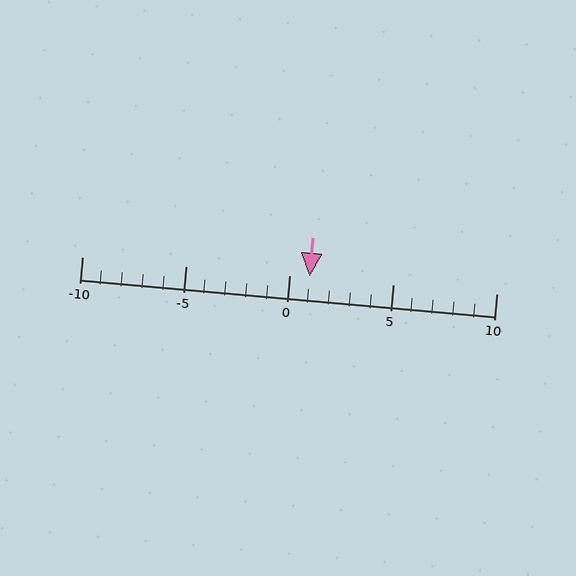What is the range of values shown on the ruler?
The ruler shows values from -10 to 10.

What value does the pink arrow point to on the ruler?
The pink arrow points to approximately 1.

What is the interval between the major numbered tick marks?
The major tick marks are spaced 5 units apart.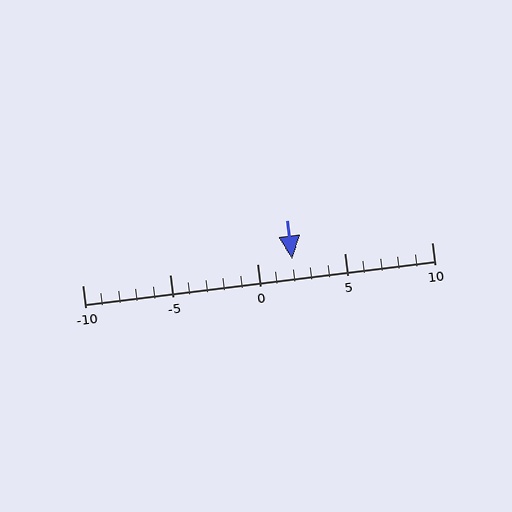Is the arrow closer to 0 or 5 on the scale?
The arrow is closer to 0.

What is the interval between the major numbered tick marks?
The major tick marks are spaced 5 units apart.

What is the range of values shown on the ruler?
The ruler shows values from -10 to 10.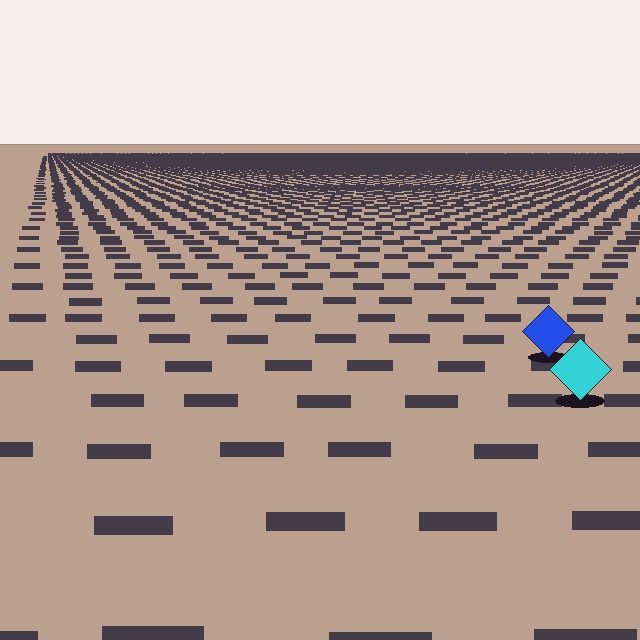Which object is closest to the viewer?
The cyan diamond is closest. The texture marks near it are larger and more spread out.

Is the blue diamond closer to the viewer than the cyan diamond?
No. The cyan diamond is closer — you can tell from the texture gradient: the ground texture is coarser near it.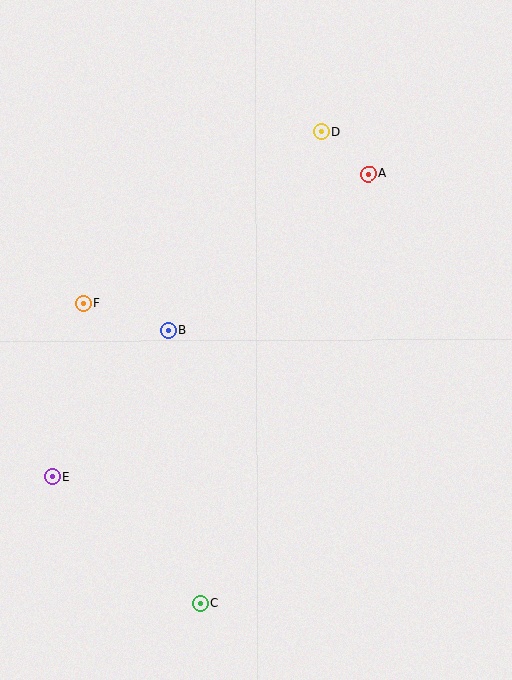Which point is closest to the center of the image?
Point B at (168, 331) is closest to the center.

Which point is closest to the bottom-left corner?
Point E is closest to the bottom-left corner.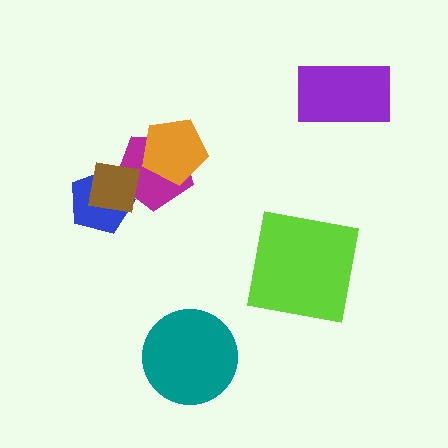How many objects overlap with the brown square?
2 objects overlap with the brown square.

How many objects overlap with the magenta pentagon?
3 objects overlap with the magenta pentagon.